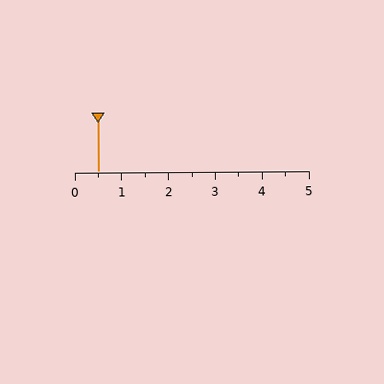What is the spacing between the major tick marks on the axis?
The major ticks are spaced 1 apart.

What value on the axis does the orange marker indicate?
The marker indicates approximately 0.5.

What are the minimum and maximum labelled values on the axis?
The axis runs from 0 to 5.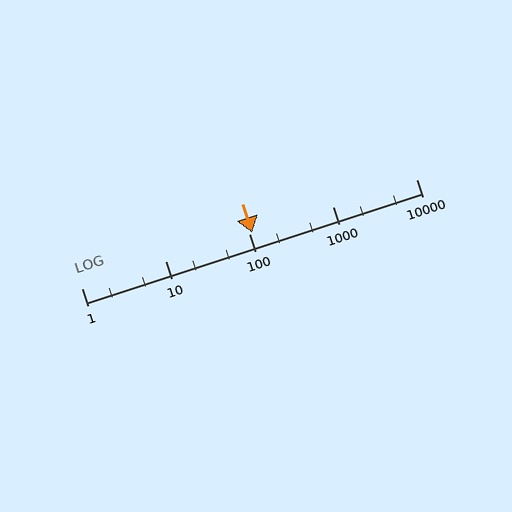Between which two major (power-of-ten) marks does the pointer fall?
The pointer is between 100 and 1000.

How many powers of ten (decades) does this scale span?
The scale spans 4 decades, from 1 to 10000.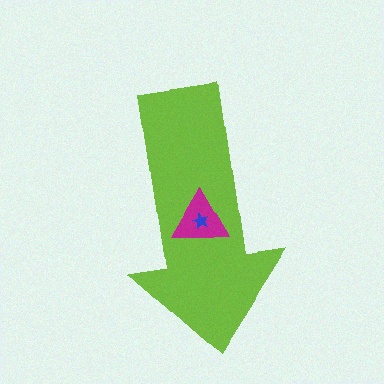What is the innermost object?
The blue star.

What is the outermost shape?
The lime arrow.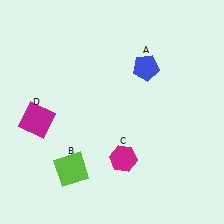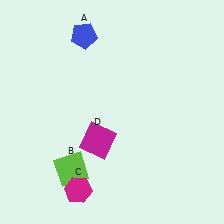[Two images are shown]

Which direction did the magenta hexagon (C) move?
The magenta hexagon (C) moved left.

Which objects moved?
The objects that moved are: the blue pentagon (A), the magenta hexagon (C), the magenta square (D).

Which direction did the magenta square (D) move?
The magenta square (D) moved right.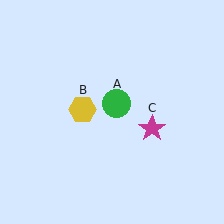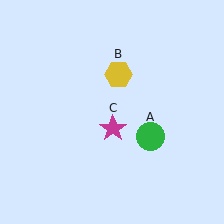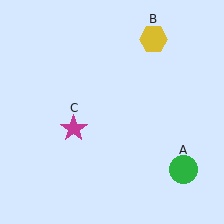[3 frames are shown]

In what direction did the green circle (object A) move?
The green circle (object A) moved down and to the right.